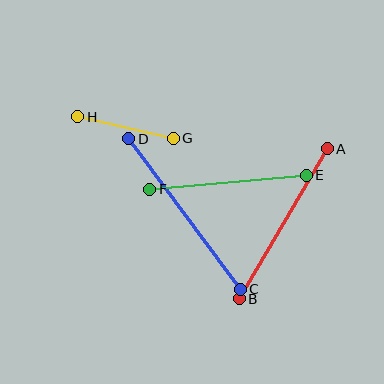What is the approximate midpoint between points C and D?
The midpoint is at approximately (184, 214) pixels.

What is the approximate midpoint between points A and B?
The midpoint is at approximately (283, 224) pixels.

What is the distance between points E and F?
The distance is approximately 157 pixels.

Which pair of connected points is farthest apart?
Points C and D are farthest apart.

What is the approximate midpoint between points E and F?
The midpoint is at approximately (228, 182) pixels.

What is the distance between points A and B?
The distance is approximately 174 pixels.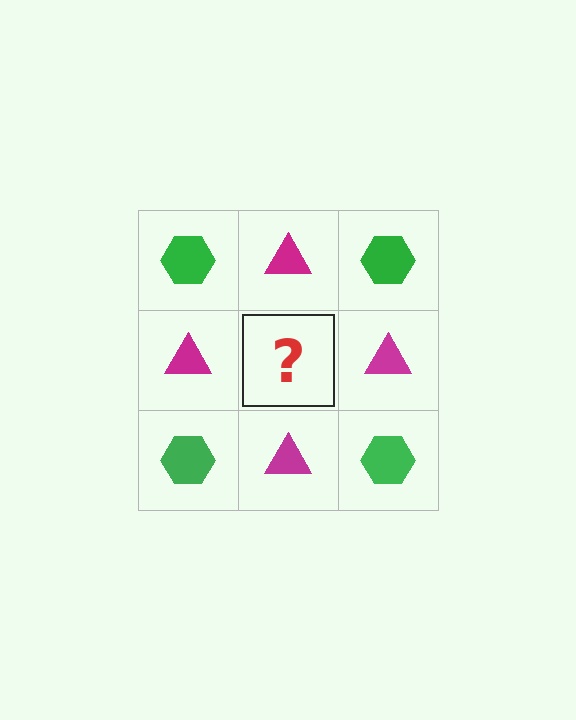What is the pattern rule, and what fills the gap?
The rule is that it alternates green hexagon and magenta triangle in a checkerboard pattern. The gap should be filled with a green hexagon.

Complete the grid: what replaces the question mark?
The question mark should be replaced with a green hexagon.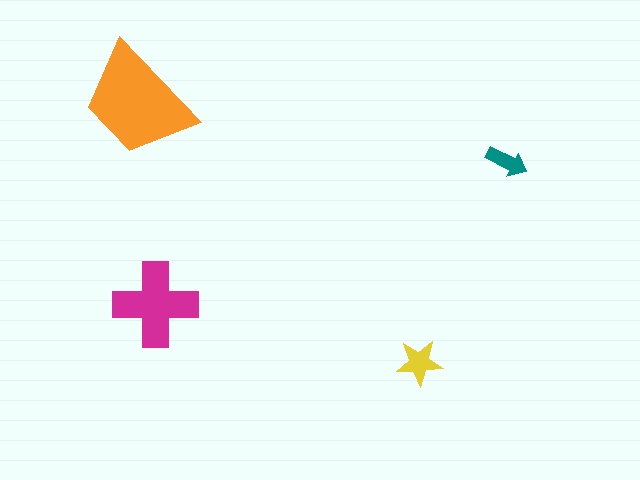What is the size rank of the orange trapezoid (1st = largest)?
1st.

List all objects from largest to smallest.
The orange trapezoid, the magenta cross, the yellow star, the teal arrow.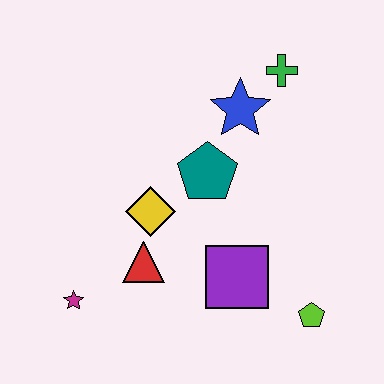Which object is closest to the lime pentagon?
The purple square is closest to the lime pentagon.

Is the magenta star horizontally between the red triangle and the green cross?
No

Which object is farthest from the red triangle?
The green cross is farthest from the red triangle.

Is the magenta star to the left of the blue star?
Yes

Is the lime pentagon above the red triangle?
No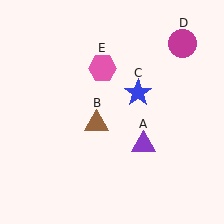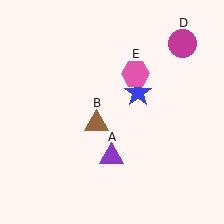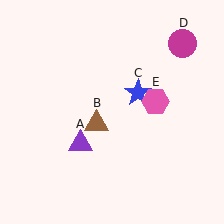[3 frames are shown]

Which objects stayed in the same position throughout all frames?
Brown triangle (object B) and blue star (object C) and magenta circle (object D) remained stationary.